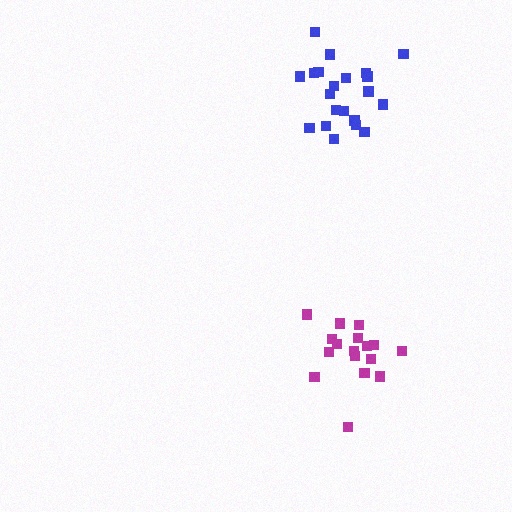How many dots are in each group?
Group 1: 17 dots, Group 2: 21 dots (38 total).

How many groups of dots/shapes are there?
There are 2 groups.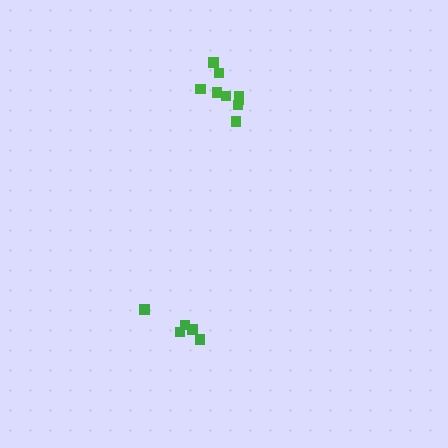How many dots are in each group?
Group 1: 5 dots, Group 2: 9 dots (14 total).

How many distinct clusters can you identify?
There are 2 distinct clusters.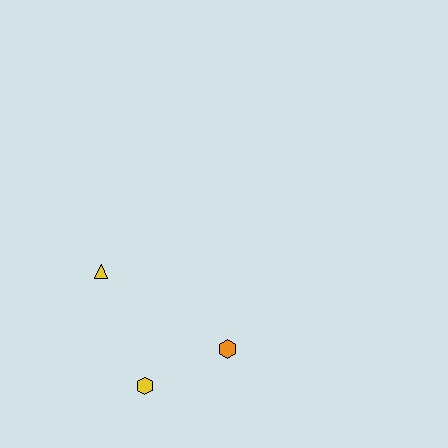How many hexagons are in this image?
There are 2 hexagons.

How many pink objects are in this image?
There are no pink objects.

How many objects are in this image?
There are 3 objects.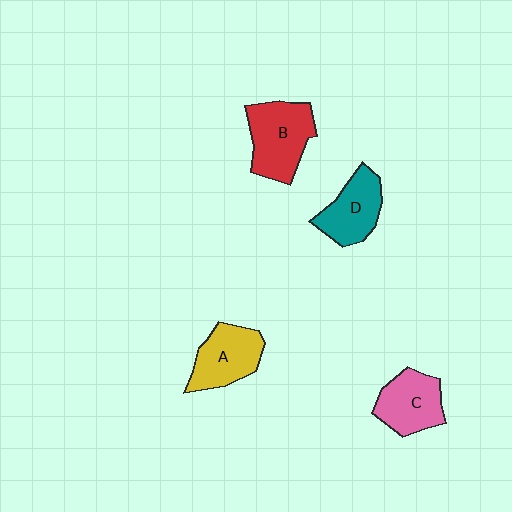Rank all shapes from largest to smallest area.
From largest to smallest: B (red), A (yellow), C (pink), D (teal).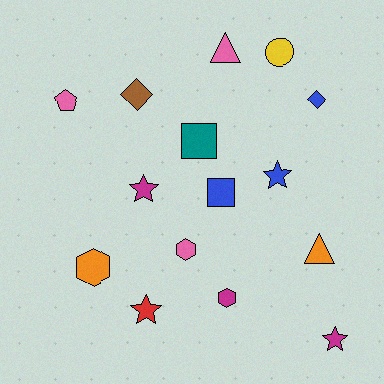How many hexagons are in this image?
There are 3 hexagons.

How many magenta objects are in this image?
There are 3 magenta objects.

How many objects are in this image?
There are 15 objects.